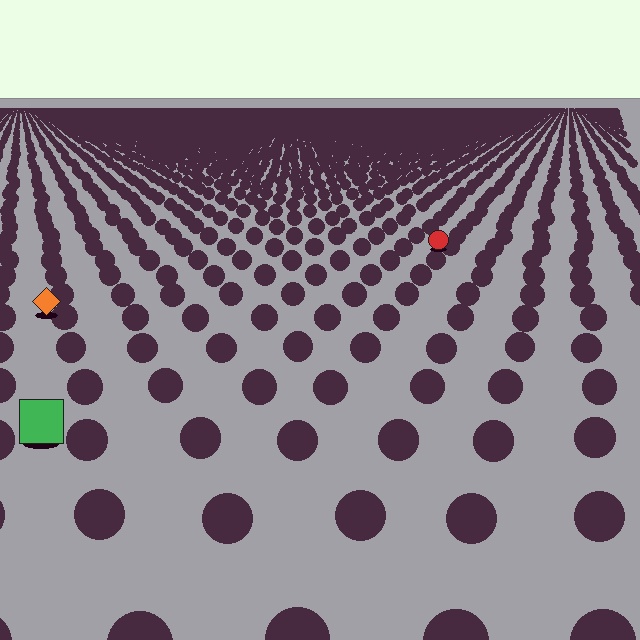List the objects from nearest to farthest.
From nearest to farthest: the green square, the orange diamond, the red circle.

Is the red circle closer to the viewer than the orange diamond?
No. The orange diamond is closer — you can tell from the texture gradient: the ground texture is coarser near it.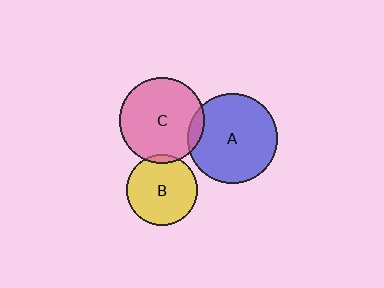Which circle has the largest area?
Circle A (blue).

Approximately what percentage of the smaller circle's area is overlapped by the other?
Approximately 5%.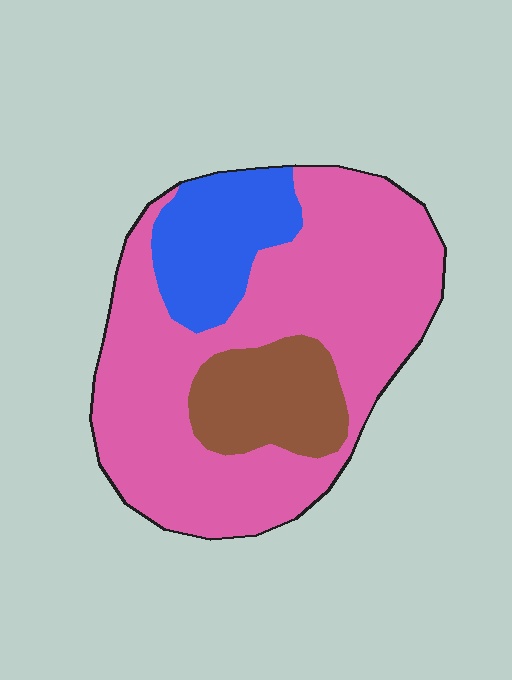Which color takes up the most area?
Pink, at roughly 65%.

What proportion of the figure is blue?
Blue covers around 15% of the figure.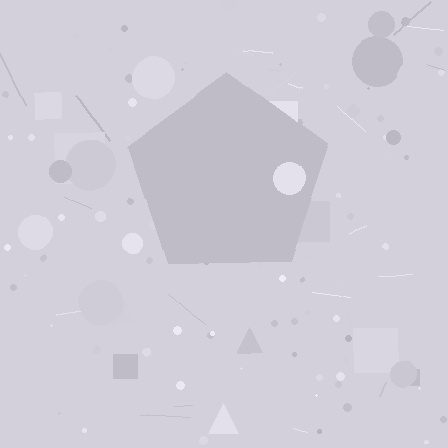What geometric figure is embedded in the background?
A pentagon is embedded in the background.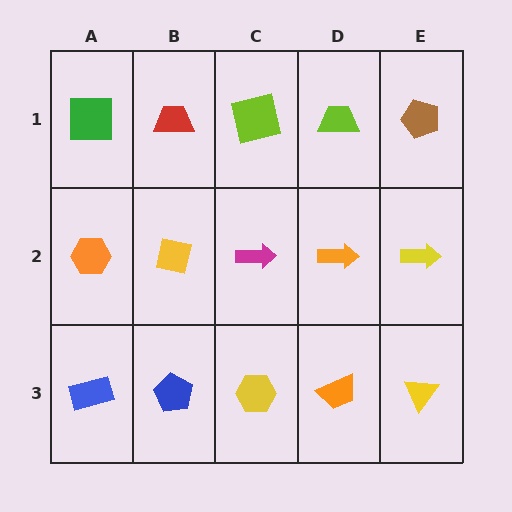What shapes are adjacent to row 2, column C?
A lime square (row 1, column C), a yellow hexagon (row 3, column C), a yellow square (row 2, column B), an orange arrow (row 2, column D).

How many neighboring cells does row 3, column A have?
2.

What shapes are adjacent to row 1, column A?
An orange hexagon (row 2, column A), a red trapezoid (row 1, column B).